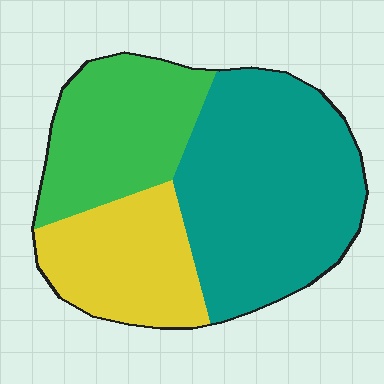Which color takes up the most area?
Teal, at roughly 50%.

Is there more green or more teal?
Teal.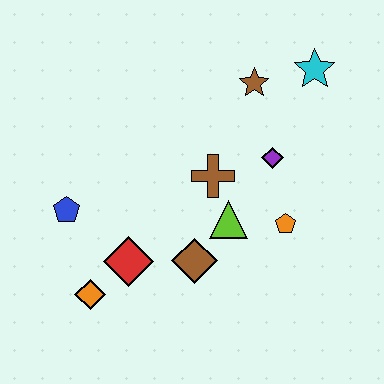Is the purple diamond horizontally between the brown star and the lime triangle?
No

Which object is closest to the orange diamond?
The red diamond is closest to the orange diamond.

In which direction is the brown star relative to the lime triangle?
The brown star is above the lime triangle.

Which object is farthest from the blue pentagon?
The cyan star is farthest from the blue pentagon.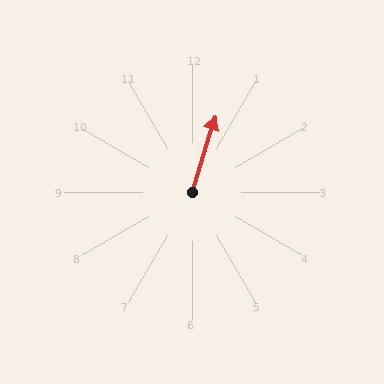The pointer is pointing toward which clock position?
Roughly 1 o'clock.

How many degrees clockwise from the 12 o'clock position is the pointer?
Approximately 17 degrees.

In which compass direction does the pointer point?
North.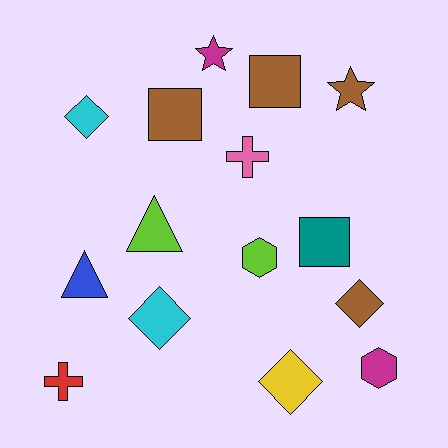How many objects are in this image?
There are 15 objects.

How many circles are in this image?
There are no circles.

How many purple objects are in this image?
There are no purple objects.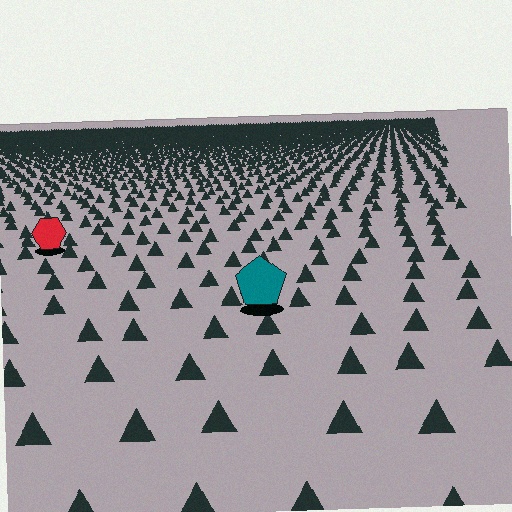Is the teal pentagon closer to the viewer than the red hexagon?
Yes. The teal pentagon is closer — you can tell from the texture gradient: the ground texture is coarser near it.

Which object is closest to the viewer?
The teal pentagon is closest. The texture marks near it are larger and more spread out.